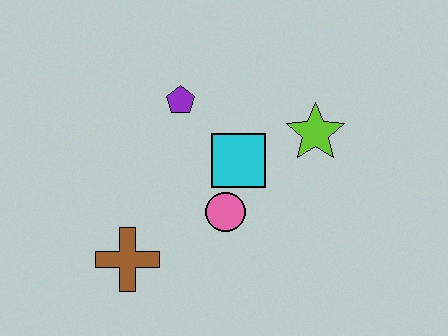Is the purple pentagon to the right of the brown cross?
Yes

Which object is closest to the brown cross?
The pink circle is closest to the brown cross.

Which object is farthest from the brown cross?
The lime star is farthest from the brown cross.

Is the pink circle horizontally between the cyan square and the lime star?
No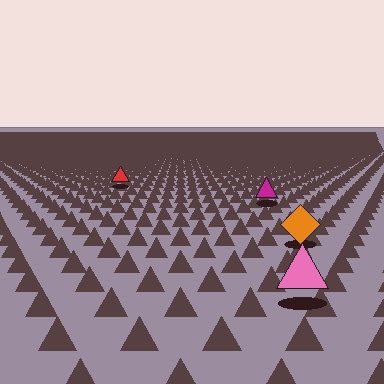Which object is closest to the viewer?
The pink triangle is closest. The texture marks near it are larger and more spread out.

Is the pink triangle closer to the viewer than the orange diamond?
Yes. The pink triangle is closer — you can tell from the texture gradient: the ground texture is coarser near it.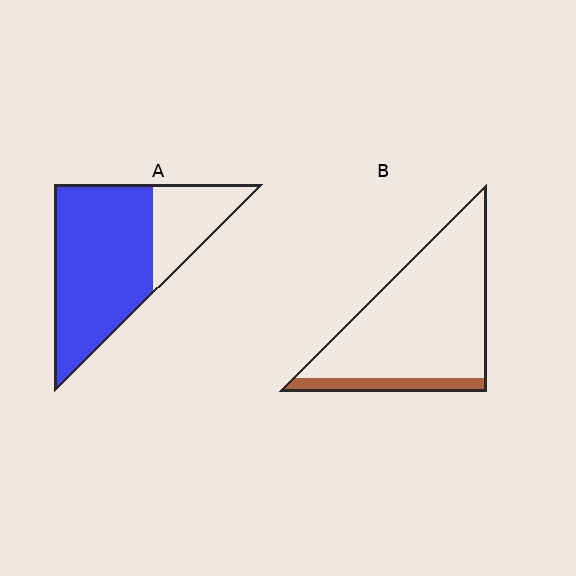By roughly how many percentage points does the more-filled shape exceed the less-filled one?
By roughly 60 percentage points (A over B).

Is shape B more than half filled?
No.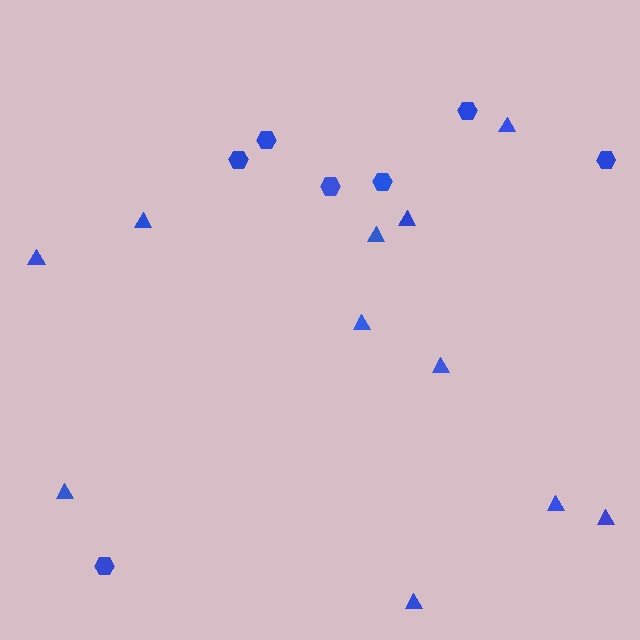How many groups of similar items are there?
There are 2 groups: one group of hexagons (7) and one group of triangles (11).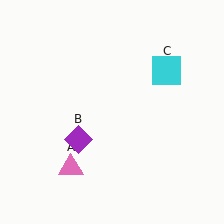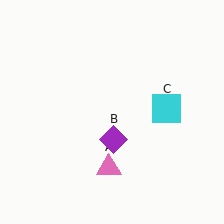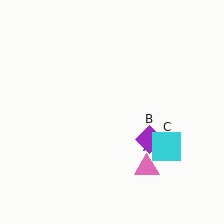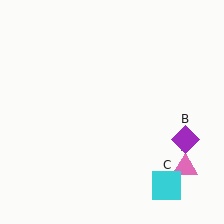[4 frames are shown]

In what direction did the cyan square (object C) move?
The cyan square (object C) moved down.